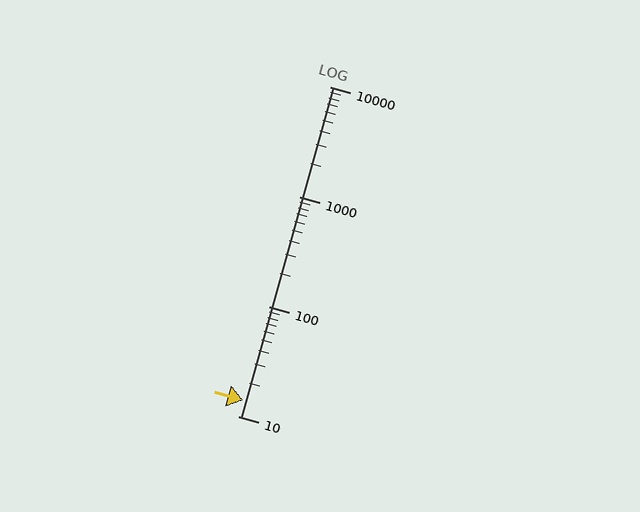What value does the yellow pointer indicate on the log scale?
The pointer indicates approximately 14.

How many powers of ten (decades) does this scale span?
The scale spans 3 decades, from 10 to 10000.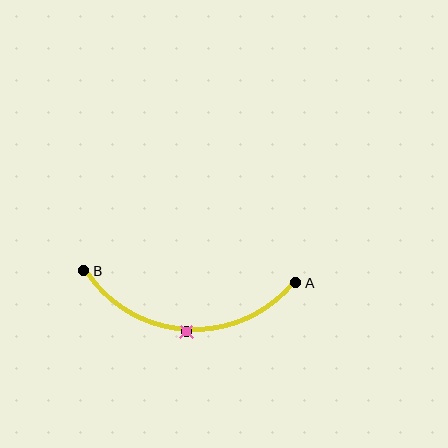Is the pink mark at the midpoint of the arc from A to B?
Yes. The pink mark lies on the arc at equal arc-length from both A and B — it is the arc midpoint.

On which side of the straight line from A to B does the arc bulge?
The arc bulges below the straight line connecting A and B.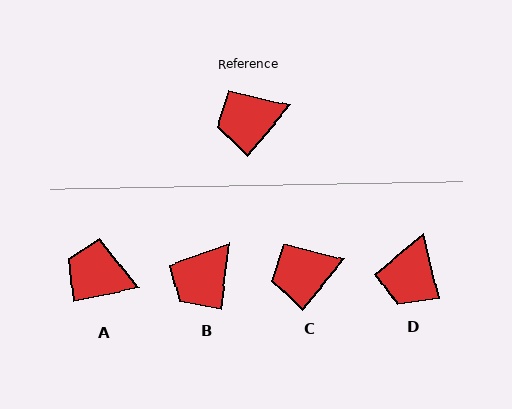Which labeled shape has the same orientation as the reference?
C.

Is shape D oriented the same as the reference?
No, it is off by about 53 degrees.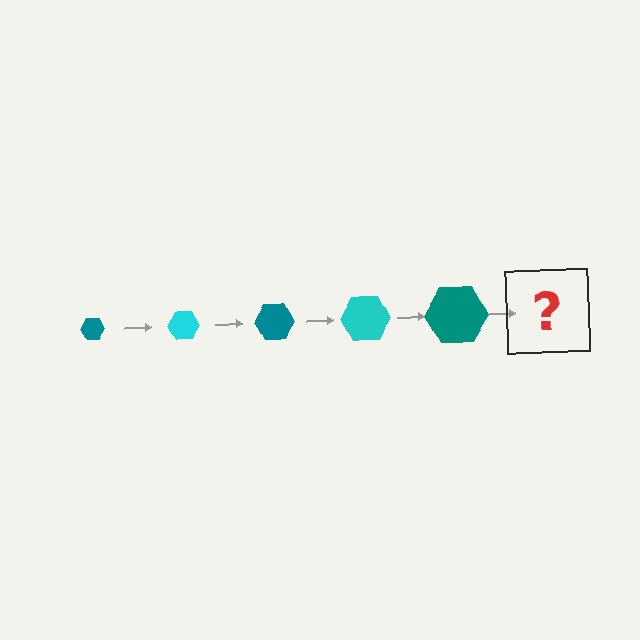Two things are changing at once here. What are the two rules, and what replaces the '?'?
The two rules are that the hexagon grows larger each step and the color cycles through teal and cyan. The '?' should be a cyan hexagon, larger than the previous one.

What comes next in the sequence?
The next element should be a cyan hexagon, larger than the previous one.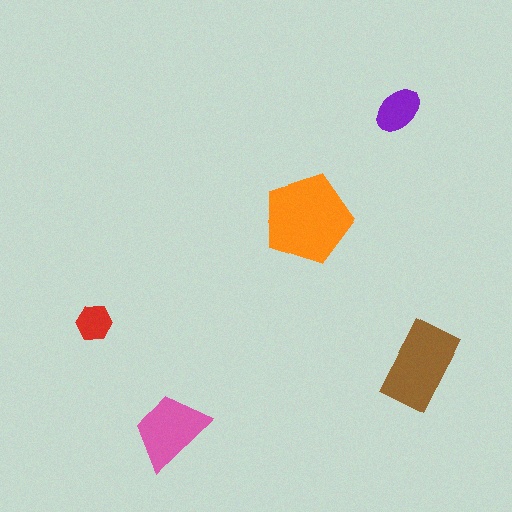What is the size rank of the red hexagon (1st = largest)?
5th.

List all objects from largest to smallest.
The orange pentagon, the brown rectangle, the pink trapezoid, the purple ellipse, the red hexagon.